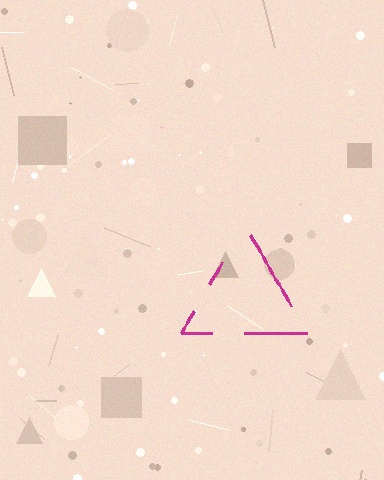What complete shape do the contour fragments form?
The contour fragments form a triangle.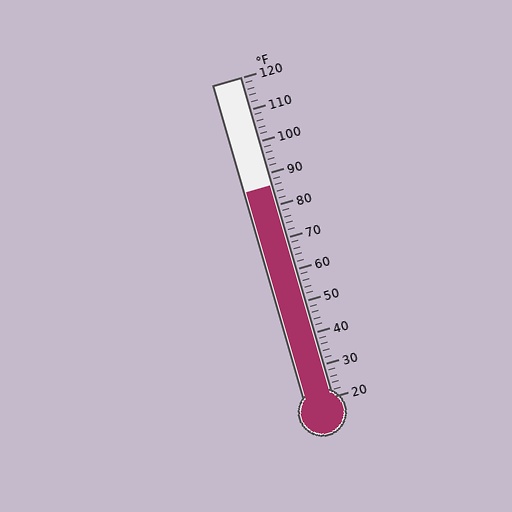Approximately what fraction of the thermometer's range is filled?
The thermometer is filled to approximately 65% of its range.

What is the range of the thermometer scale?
The thermometer scale ranges from 20°F to 120°F.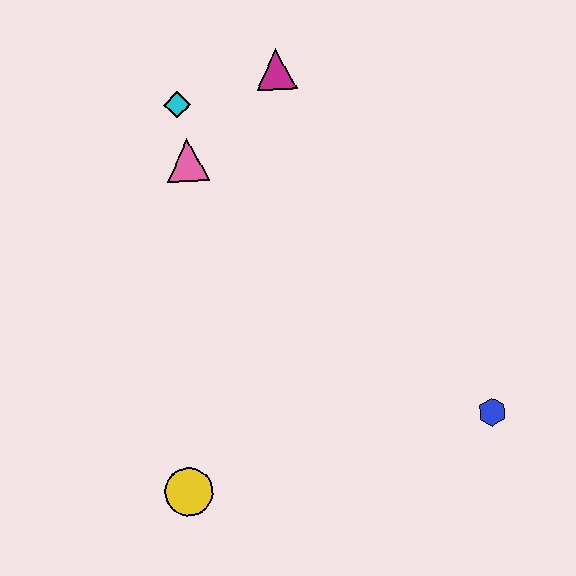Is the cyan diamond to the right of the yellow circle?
Yes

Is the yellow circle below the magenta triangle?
Yes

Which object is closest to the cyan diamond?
The pink triangle is closest to the cyan diamond.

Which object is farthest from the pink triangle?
The blue hexagon is farthest from the pink triangle.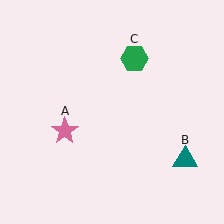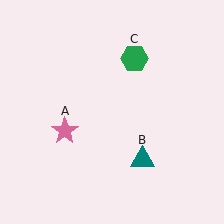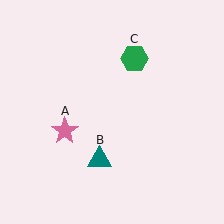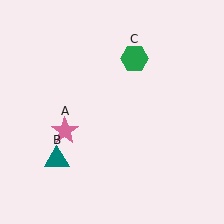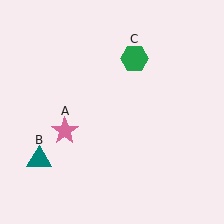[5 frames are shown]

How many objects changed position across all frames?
1 object changed position: teal triangle (object B).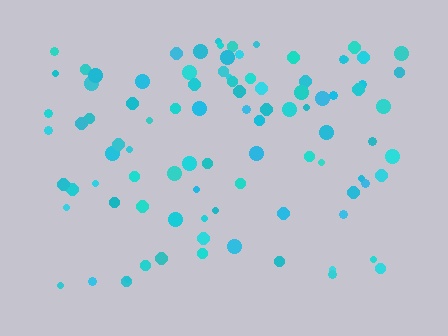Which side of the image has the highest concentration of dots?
The top.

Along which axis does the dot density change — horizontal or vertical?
Vertical.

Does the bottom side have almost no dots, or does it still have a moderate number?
Still a moderate number, just noticeably fewer than the top.